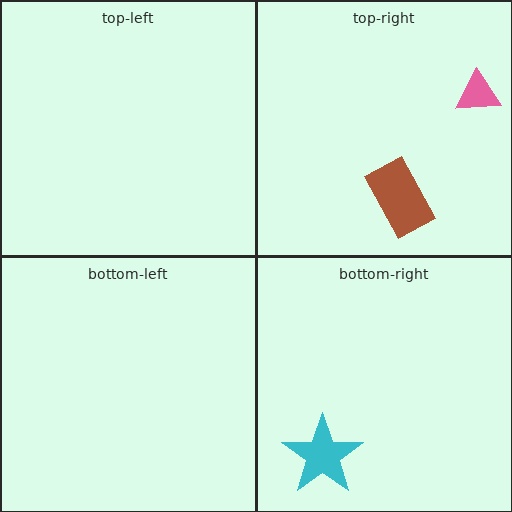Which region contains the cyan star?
The bottom-right region.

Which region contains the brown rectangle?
The top-right region.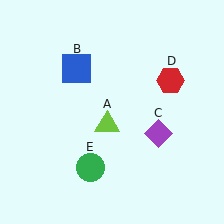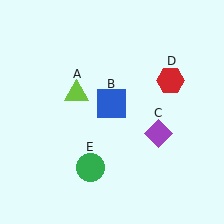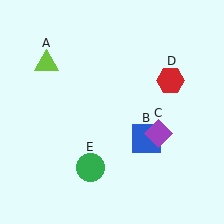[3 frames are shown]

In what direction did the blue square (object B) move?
The blue square (object B) moved down and to the right.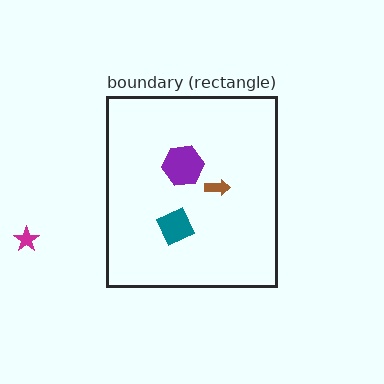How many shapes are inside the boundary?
3 inside, 1 outside.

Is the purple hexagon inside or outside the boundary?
Inside.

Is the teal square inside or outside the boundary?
Inside.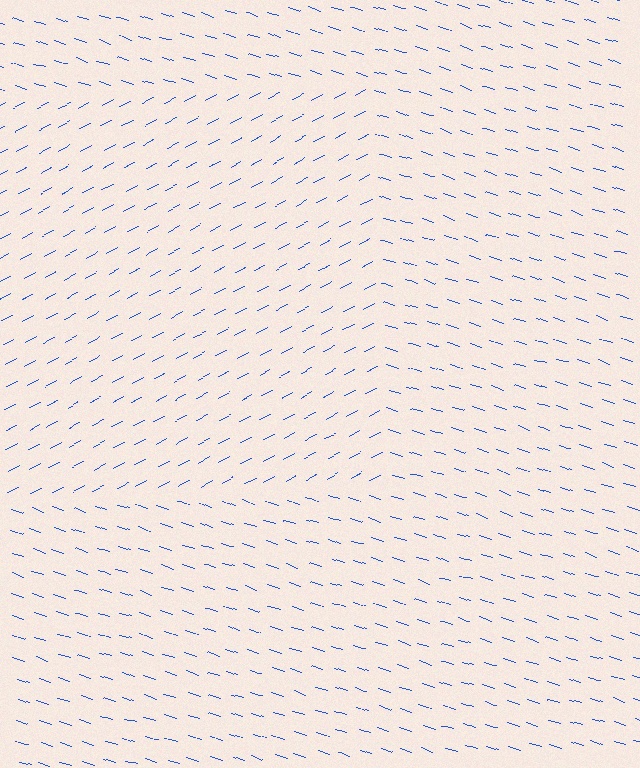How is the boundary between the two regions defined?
The boundary is defined purely by a change in line orientation (approximately 45 degrees difference). All lines are the same color and thickness.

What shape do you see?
I see a rectangle.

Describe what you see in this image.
The image is filled with small blue line segments. A rectangle region in the image has lines oriented differently from the surrounding lines, creating a visible texture boundary.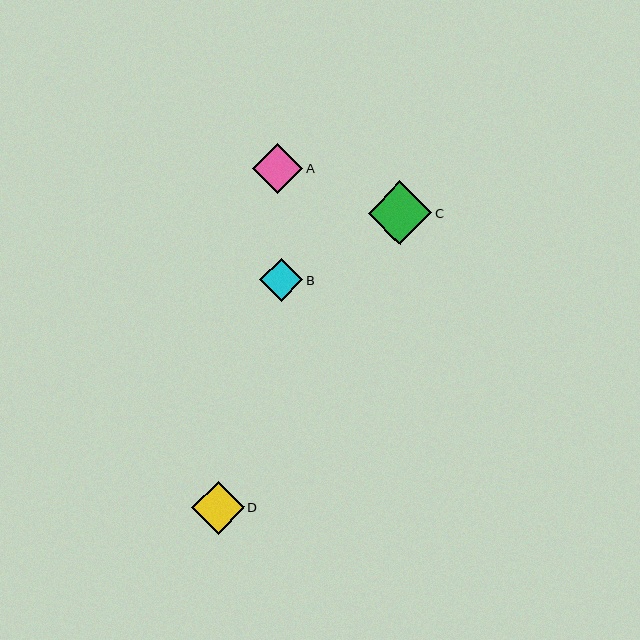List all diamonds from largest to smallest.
From largest to smallest: C, D, A, B.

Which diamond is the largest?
Diamond C is the largest with a size of approximately 64 pixels.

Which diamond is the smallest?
Diamond B is the smallest with a size of approximately 43 pixels.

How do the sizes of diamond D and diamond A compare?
Diamond D and diamond A are approximately the same size.